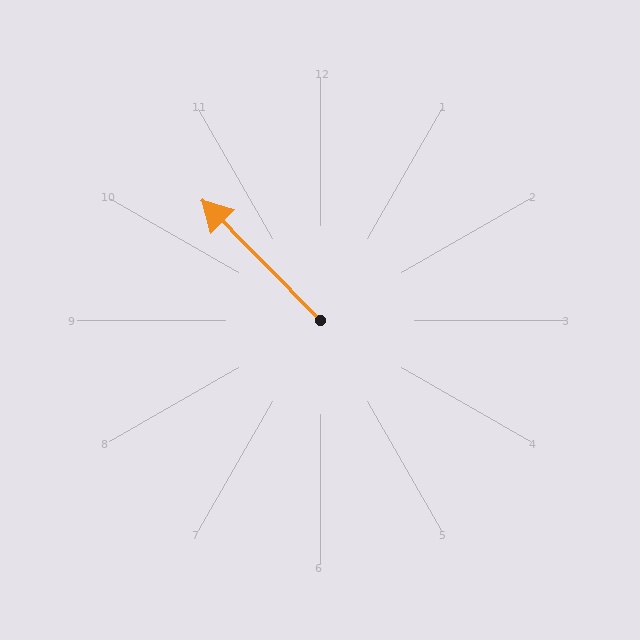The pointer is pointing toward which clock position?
Roughly 11 o'clock.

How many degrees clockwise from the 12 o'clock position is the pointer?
Approximately 315 degrees.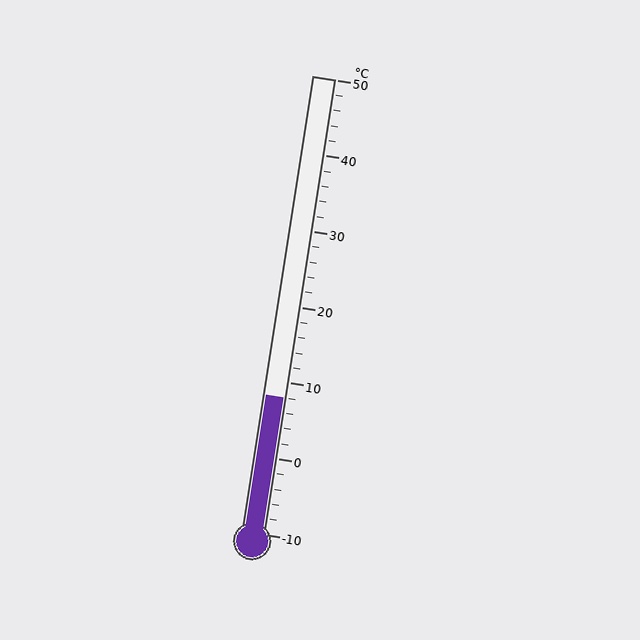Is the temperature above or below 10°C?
The temperature is below 10°C.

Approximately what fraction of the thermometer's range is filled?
The thermometer is filled to approximately 30% of its range.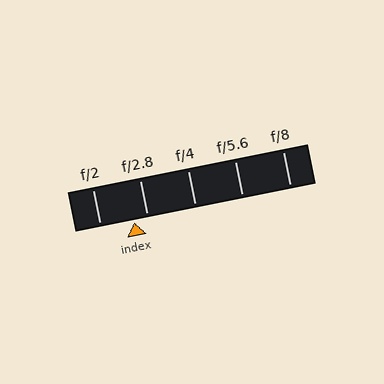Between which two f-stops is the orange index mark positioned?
The index mark is between f/2 and f/2.8.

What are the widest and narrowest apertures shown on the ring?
The widest aperture shown is f/2 and the narrowest is f/8.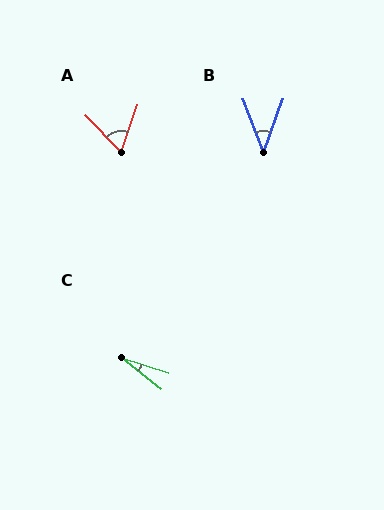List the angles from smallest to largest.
C (20°), B (41°), A (63°).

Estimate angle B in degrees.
Approximately 41 degrees.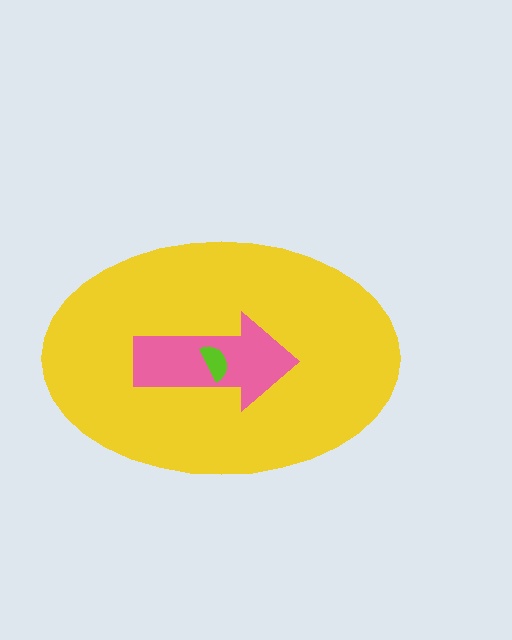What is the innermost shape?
The lime semicircle.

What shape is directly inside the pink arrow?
The lime semicircle.